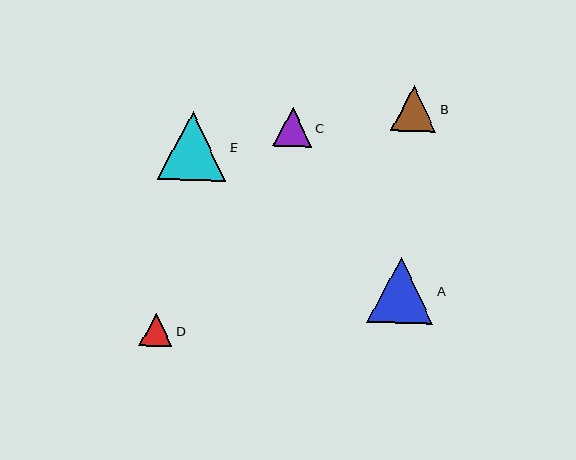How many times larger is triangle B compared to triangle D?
Triangle B is approximately 1.4 times the size of triangle D.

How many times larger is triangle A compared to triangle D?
Triangle A is approximately 2.0 times the size of triangle D.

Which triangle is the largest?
Triangle E is the largest with a size of approximately 69 pixels.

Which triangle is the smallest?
Triangle D is the smallest with a size of approximately 33 pixels.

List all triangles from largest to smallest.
From largest to smallest: E, A, B, C, D.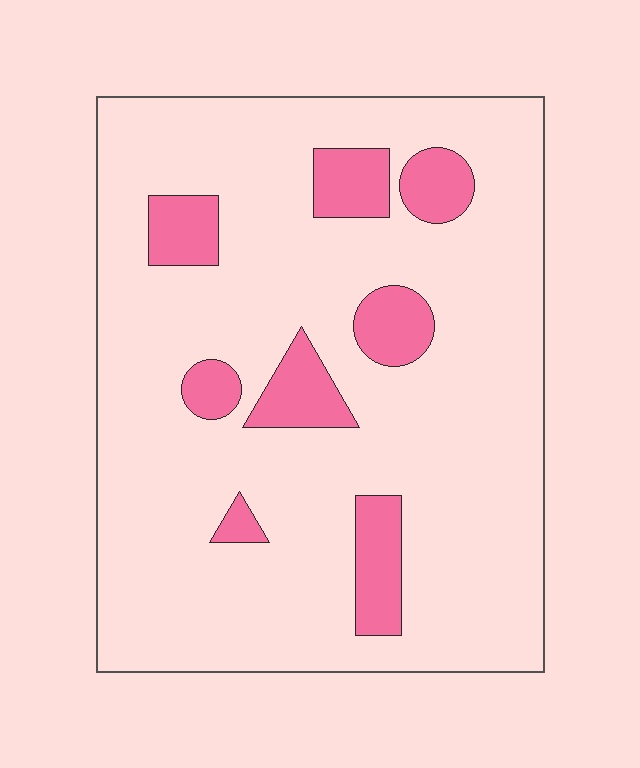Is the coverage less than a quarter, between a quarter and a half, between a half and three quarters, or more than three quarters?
Less than a quarter.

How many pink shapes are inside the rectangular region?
8.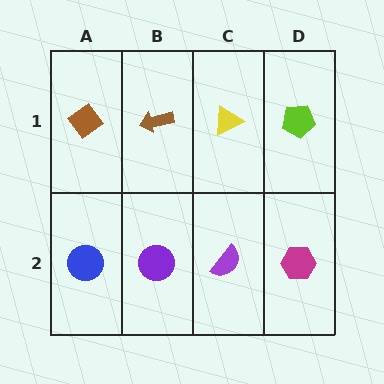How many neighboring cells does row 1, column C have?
3.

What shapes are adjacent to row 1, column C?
A purple semicircle (row 2, column C), a brown arrow (row 1, column B), a lime pentagon (row 1, column D).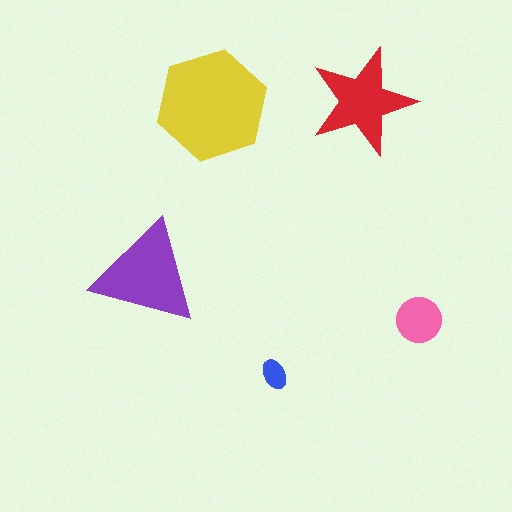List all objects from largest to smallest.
The yellow hexagon, the purple triangle, the red star, the pink circle, the blue ellipse.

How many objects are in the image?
There are 5 objects in the image.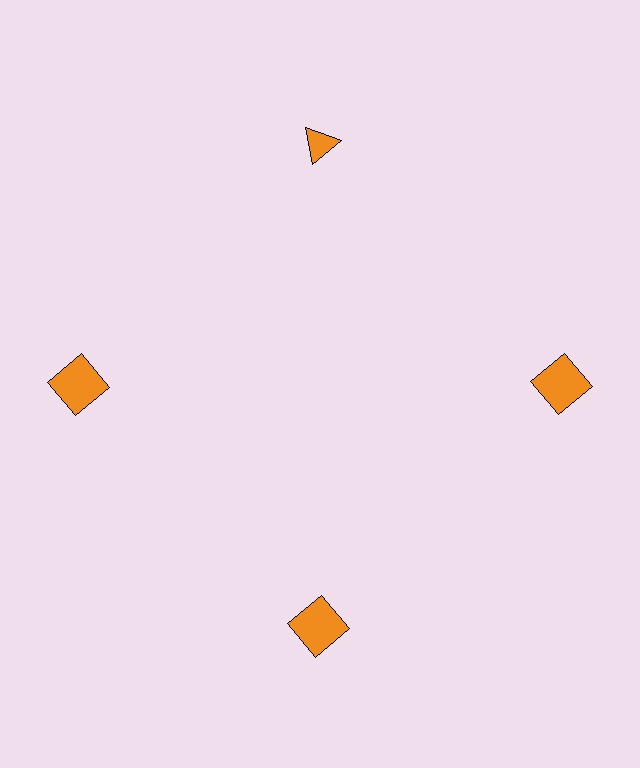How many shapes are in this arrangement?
There are 4 shapes arranged in a ring pattern.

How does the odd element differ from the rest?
It has a different shape: triangle instead of square.